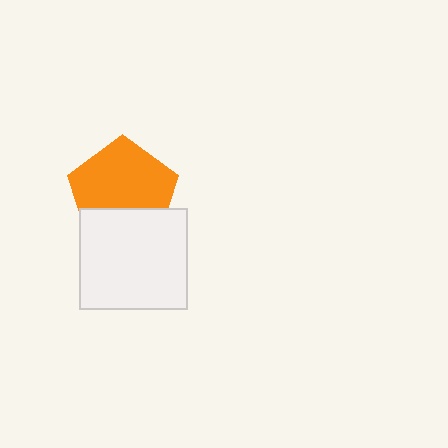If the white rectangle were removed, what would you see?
You would see the complete orange pentagon.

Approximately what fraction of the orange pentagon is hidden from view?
Roughly 33% of the orange pentagon is hidden behind the white rectangle.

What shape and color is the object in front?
The object in front is a white rectangle.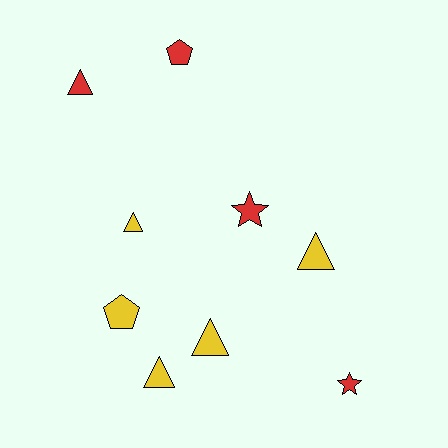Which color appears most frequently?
Yellow, with 5 objects.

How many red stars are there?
There are 2 red stars.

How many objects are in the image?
There are 9 objects.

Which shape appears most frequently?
Triangle, with 5 objects.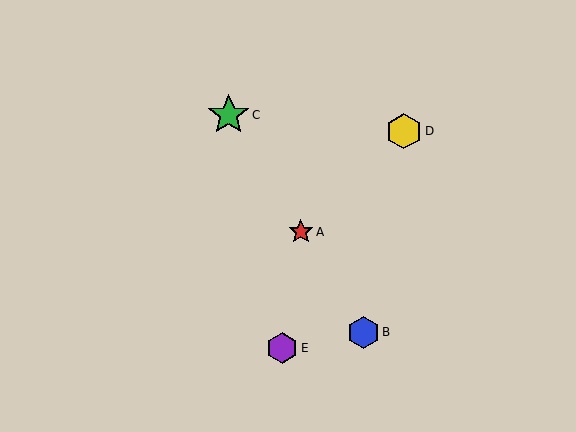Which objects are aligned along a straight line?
Objects A, B, C are aligned along a straight line.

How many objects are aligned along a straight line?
3 objects (A, B, C) are aligned along a straight line.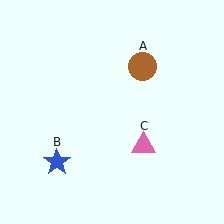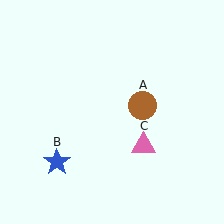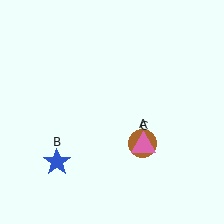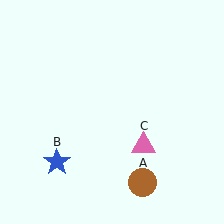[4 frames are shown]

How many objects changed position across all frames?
1 object changed position: brown circle (object A).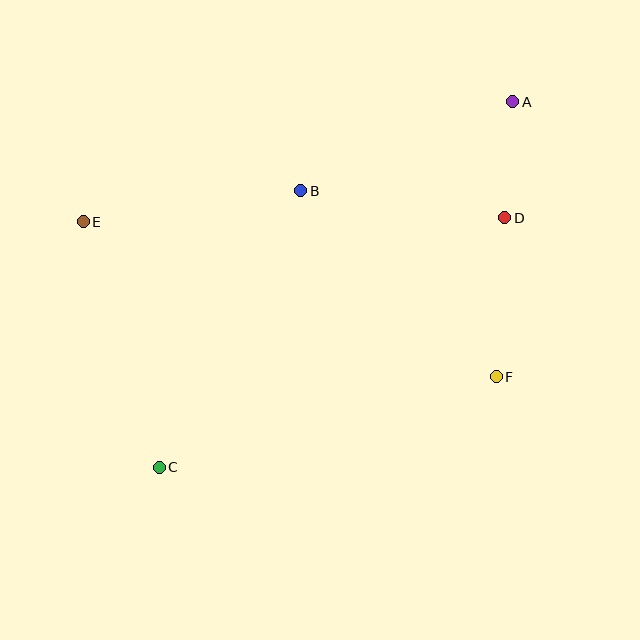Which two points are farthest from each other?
Points A and C are farthest from each other.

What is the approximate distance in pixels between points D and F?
The distance between D and F is approximately 160 pixels.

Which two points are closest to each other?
Points A and D are closest to each other.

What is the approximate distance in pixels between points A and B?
The distance between A and B is approximately 230 pixels.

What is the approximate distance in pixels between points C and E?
The distance between C and E is approximately 257 pixels.